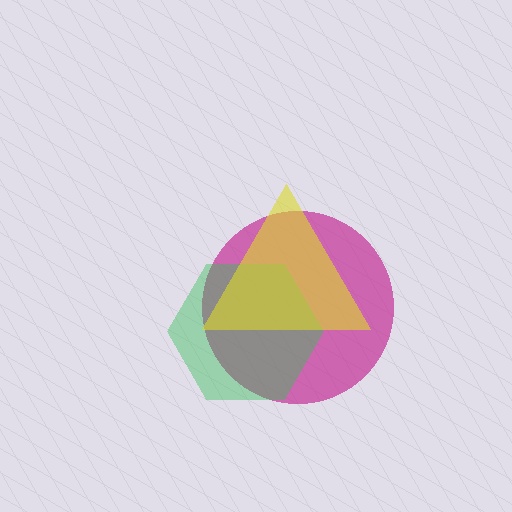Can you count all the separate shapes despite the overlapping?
Yes, there are 3 separate shapes.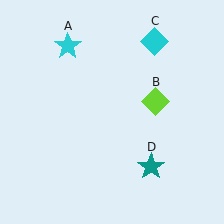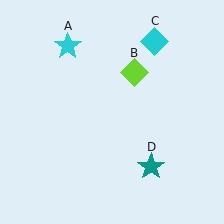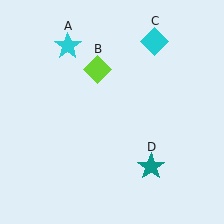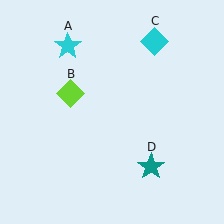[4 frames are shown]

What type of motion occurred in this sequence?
The lime diamond (object B) rotated counterclockwise around the center of the scene.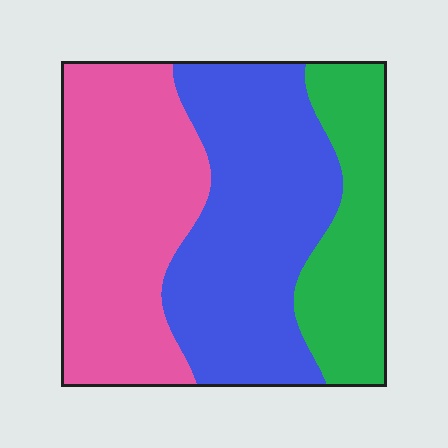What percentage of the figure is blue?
Blue takes up between a third and a half of the figure.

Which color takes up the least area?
Green, at roughly 20%.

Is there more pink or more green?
Pink.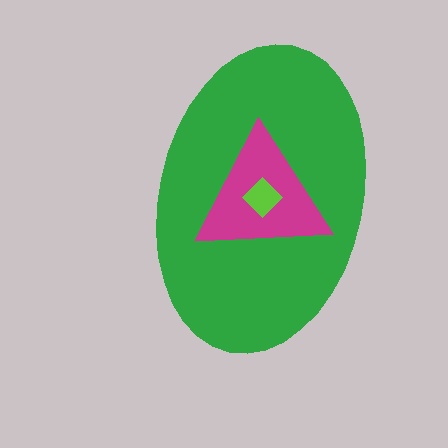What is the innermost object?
The lime diamond.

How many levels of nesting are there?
3.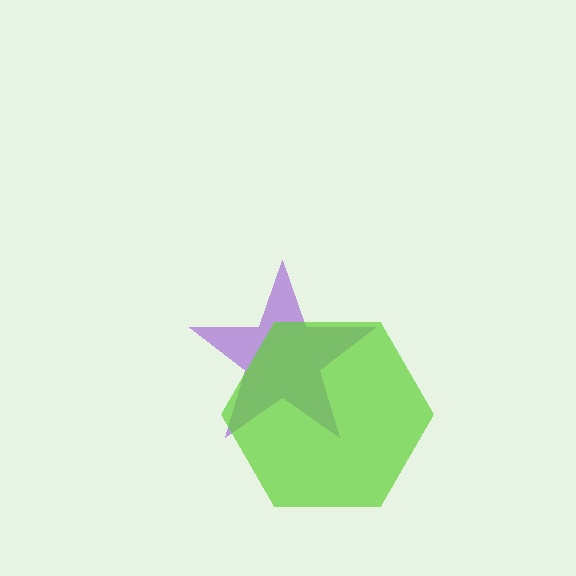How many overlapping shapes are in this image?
There are 2 overlapping shapes in the image.